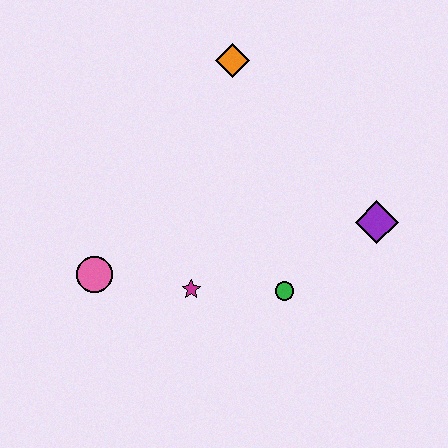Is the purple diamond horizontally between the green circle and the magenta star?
No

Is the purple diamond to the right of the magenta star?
Yes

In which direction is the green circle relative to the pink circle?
The green circle is to the right of the pink circle.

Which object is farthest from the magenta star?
The orange diamond is farthest from the magenta star.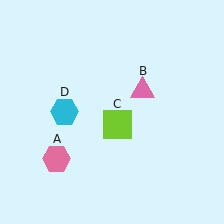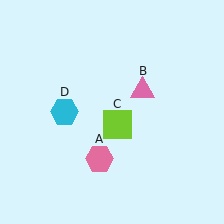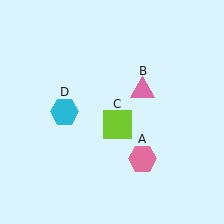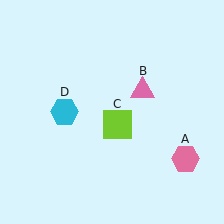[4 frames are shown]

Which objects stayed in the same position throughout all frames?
Pink triangle (object B) and lime square (object C) and cyan hexagon (object D) remained stationary.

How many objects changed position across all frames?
1 object changed position: pink hexagon (object A).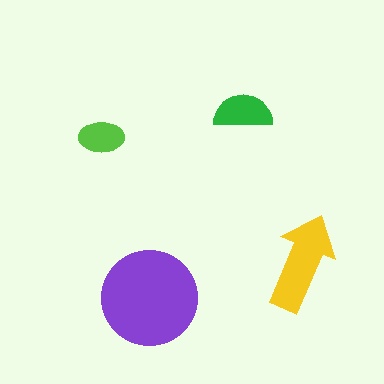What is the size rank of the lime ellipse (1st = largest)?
4th.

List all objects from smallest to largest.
The lime ellipse, the green semicircle, the yellow arrow, the purple circle.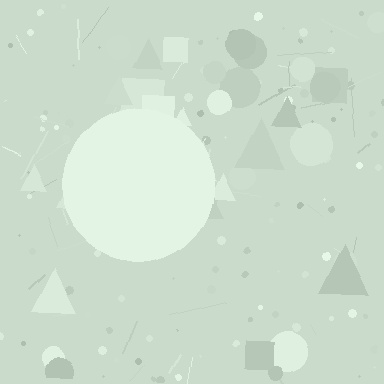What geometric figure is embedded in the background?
A circle is embedded in the background.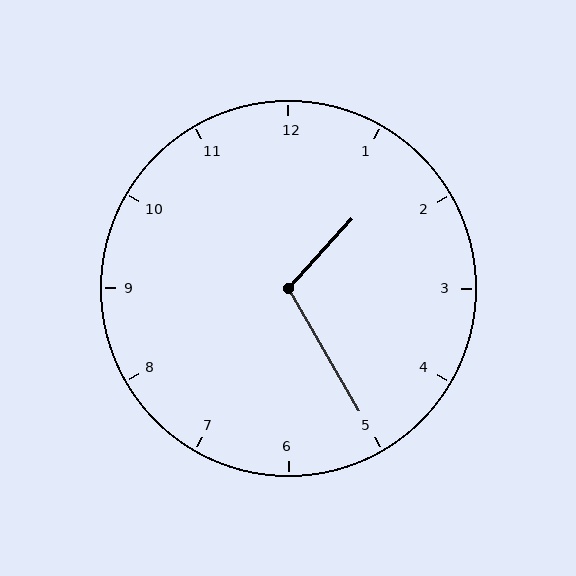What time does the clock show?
1:25.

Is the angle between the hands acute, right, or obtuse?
It is obtuse.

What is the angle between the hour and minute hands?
Approximately 108 degrees.